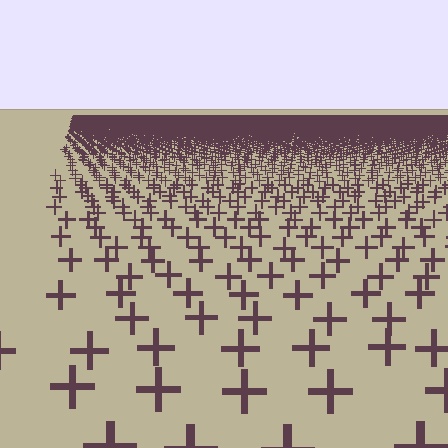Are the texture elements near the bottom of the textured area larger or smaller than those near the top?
Larger. Near the bottom, elements are closer to the viewer and appear at a bigger on-screen size.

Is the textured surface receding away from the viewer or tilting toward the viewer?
The surface is receding away from the viewer. Texture elements get smaller and denser toward the top.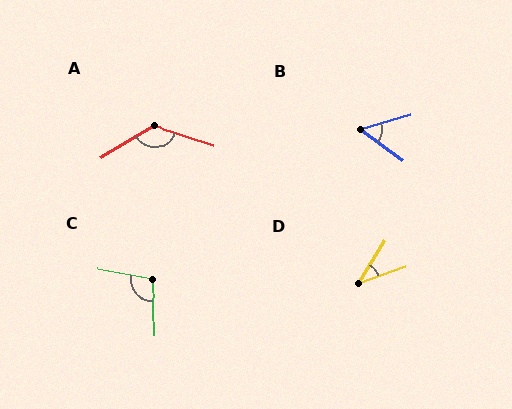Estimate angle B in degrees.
Approximately 53 degrees.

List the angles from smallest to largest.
D (39°), B (53°), C (103°), A (131°).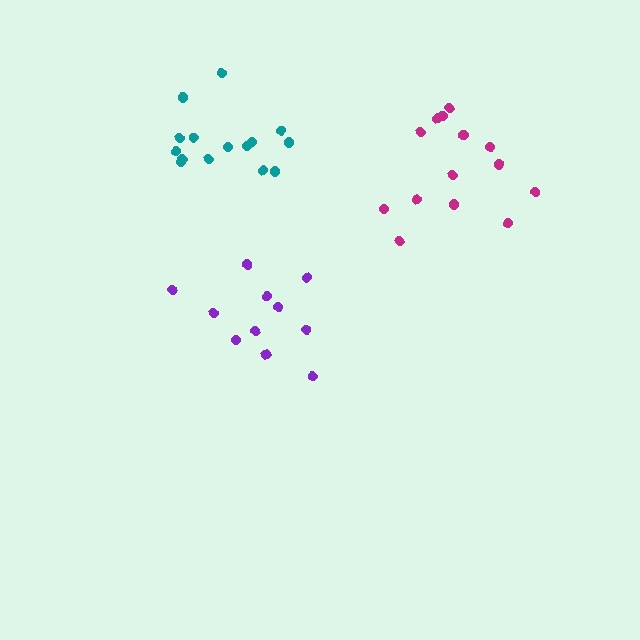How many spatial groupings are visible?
There are 3 spatial groupings.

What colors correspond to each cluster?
The clusters are colored: teal, purple, magenta.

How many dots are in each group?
Group 1: 15 dots, Group 2: 11 dots, Group 3: 14 dots (40 total).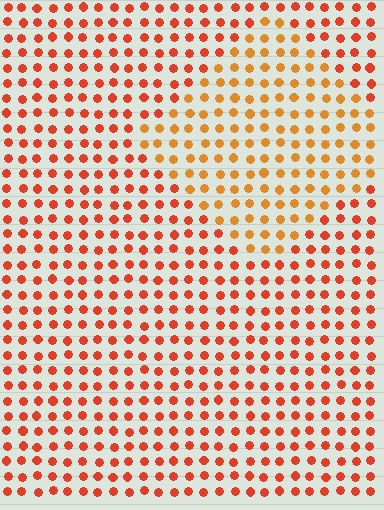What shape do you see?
I see a diamond.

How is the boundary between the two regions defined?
The boundary is defined purely by a slight shift in hue (about 26 degrees). Spacing, size, and orientation are identical on both sides.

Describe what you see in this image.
The image is filled with small red elements in a uniform arrangement. A diamond-shaped region is visible where the elements are tinted to a slightly different hue, forming a subtle color boundary.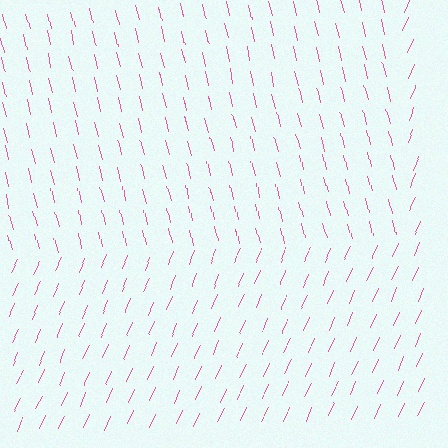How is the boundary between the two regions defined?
The boundary is defined purely by a change in line orientation (approximately 38 degrees difference). All lines are the same color and thickness.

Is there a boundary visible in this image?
Yes, there is a texture boundary formed by a change in line orientation.